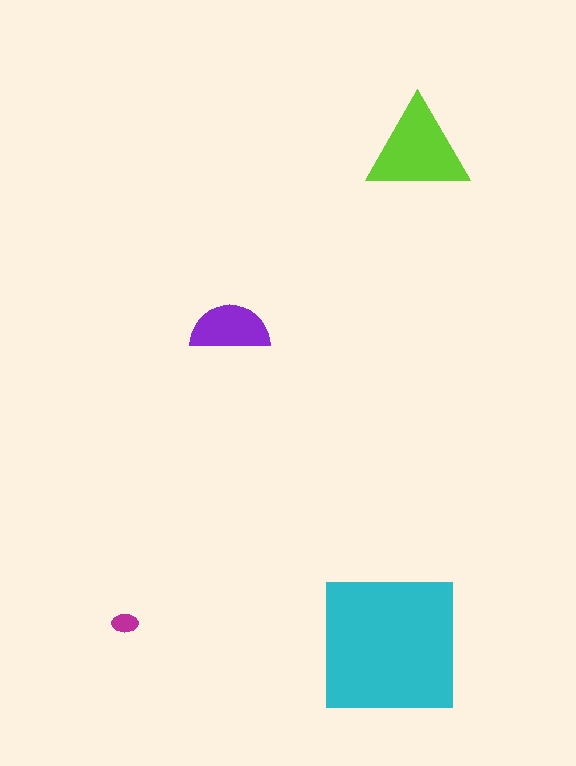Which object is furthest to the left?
The magenta ellipse is leftmost.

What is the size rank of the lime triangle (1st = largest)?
2nd.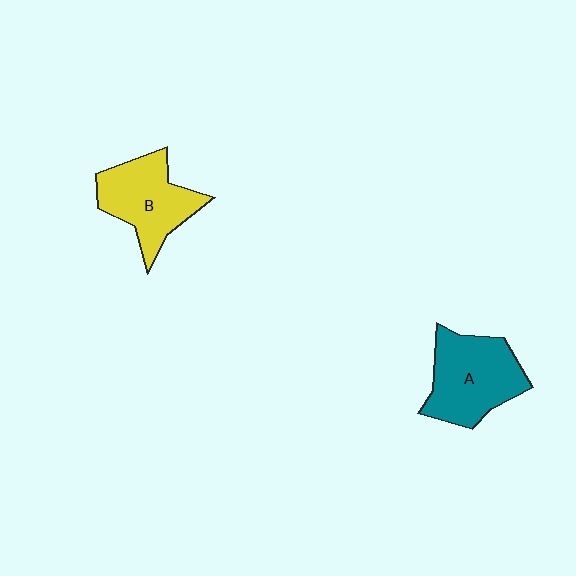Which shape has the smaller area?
Shape B (yellow).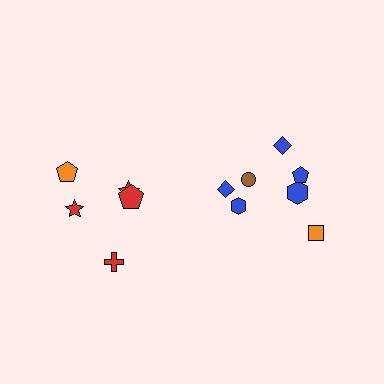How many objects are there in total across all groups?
There are 12 objects.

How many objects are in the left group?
There are 5 objects.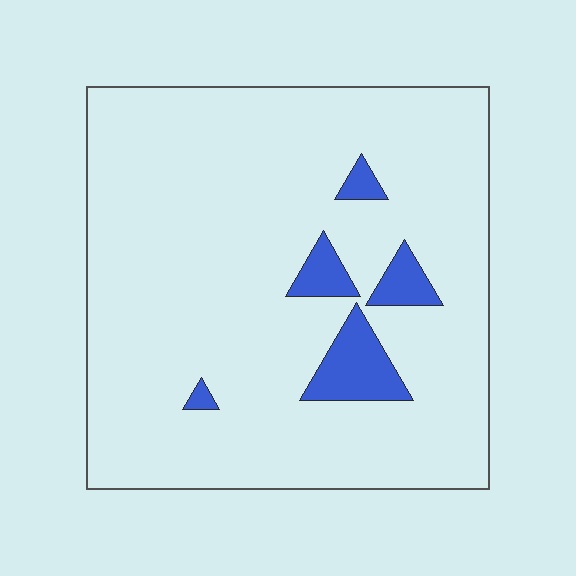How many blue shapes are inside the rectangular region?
5.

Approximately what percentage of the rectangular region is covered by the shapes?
Approximately 10%.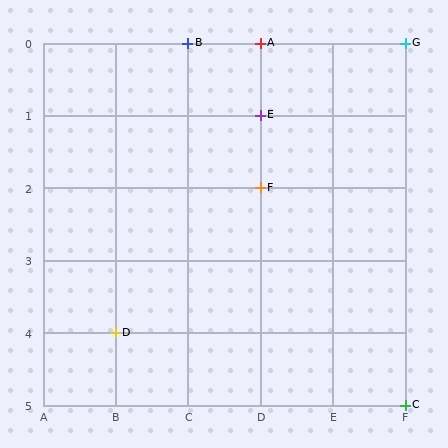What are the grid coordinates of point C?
Point C is at grid coordinates (F, 5).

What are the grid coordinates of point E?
Point E is at grid coordinates (D, 1).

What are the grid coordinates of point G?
Point G is at grid coordinates (F, 0).